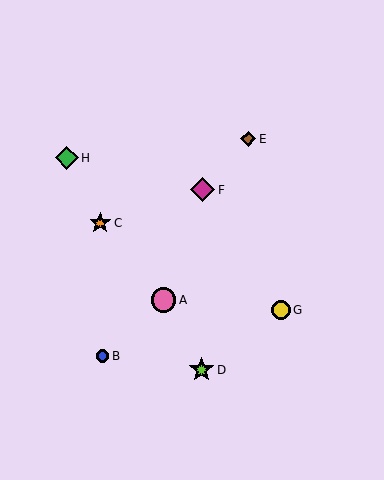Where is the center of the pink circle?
The center of the pink circle is at (163, 300).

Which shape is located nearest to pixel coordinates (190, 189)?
The magenta diamond (labeled F) at (203, 190) is nearest to that location.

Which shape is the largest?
The pink circle (labeled A) is the largest.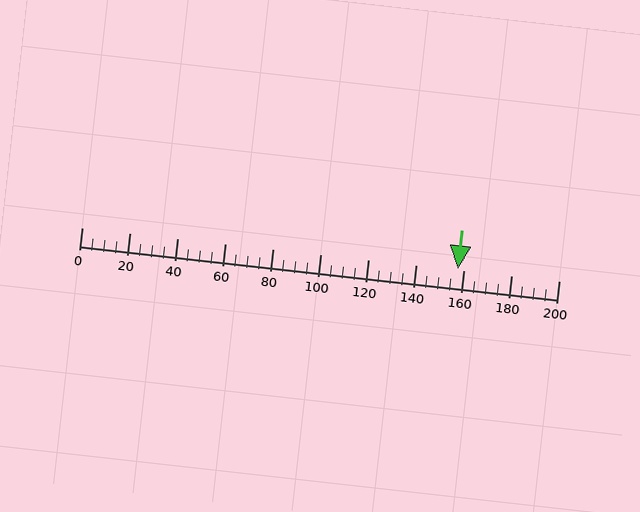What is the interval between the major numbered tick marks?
The major tick marks are spaced 20 units apart.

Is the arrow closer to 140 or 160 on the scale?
The arrow is closer to 160.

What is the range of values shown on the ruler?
The ruler shows values from 0 to 200.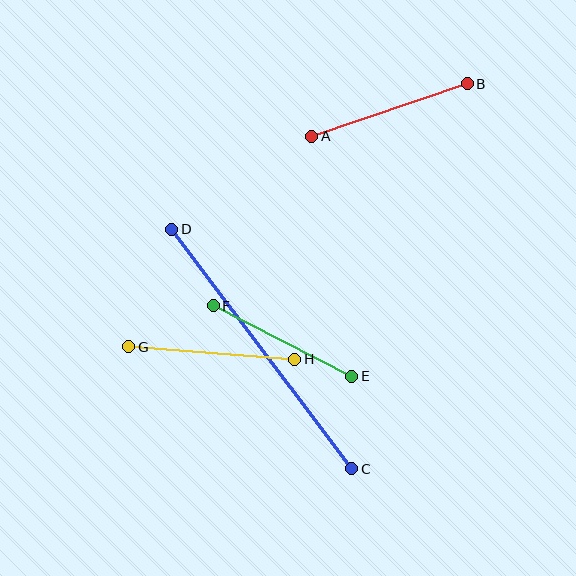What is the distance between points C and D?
The distance is approximately 300 pixels.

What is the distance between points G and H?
The distance is approximately 167 pixels.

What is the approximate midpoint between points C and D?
The midpoint is at approximately (262, 349) pixels.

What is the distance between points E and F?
The distance is approximately 155 pixels.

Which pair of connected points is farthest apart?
Points C and D are farthest apart.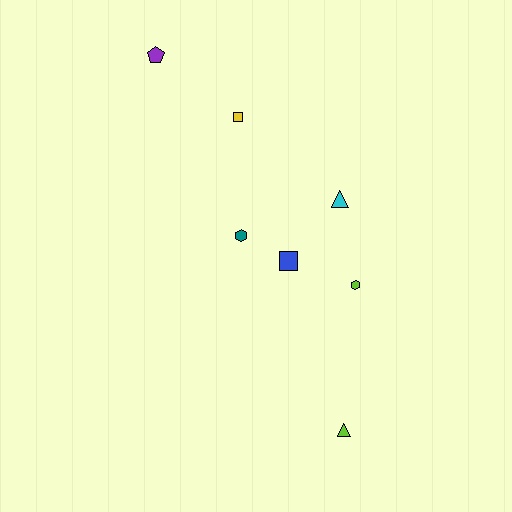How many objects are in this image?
There are 7 objects.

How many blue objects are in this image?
There is 1 blue object.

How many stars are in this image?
There are no stars.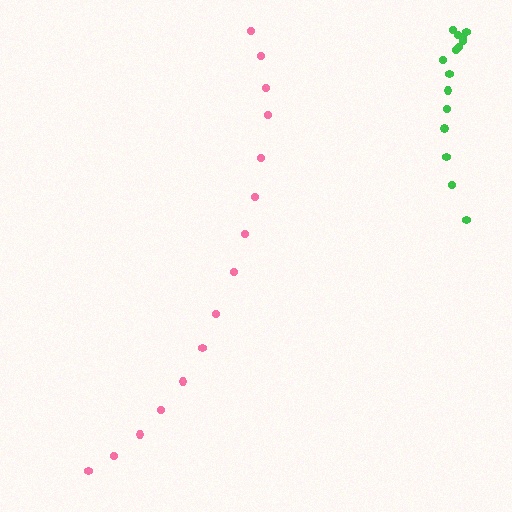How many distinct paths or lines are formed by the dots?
There are 2 distinct paths.